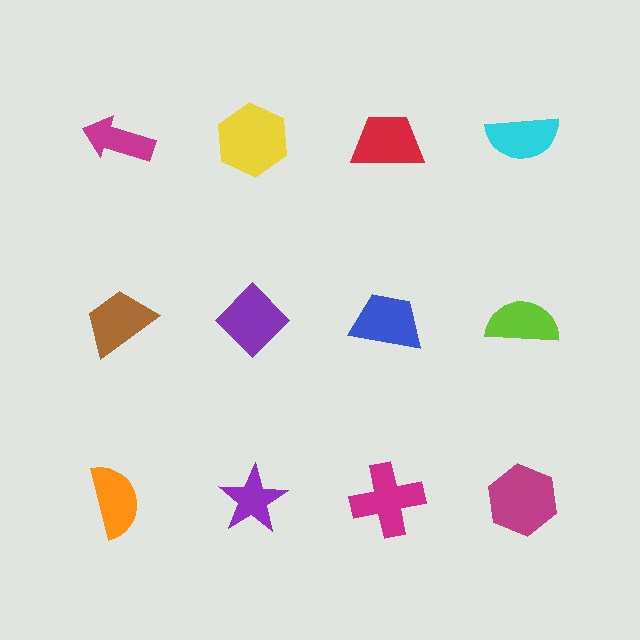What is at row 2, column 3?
A blue trapezoid.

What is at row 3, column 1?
An orange semicircle.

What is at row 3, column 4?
A magenta hexagon.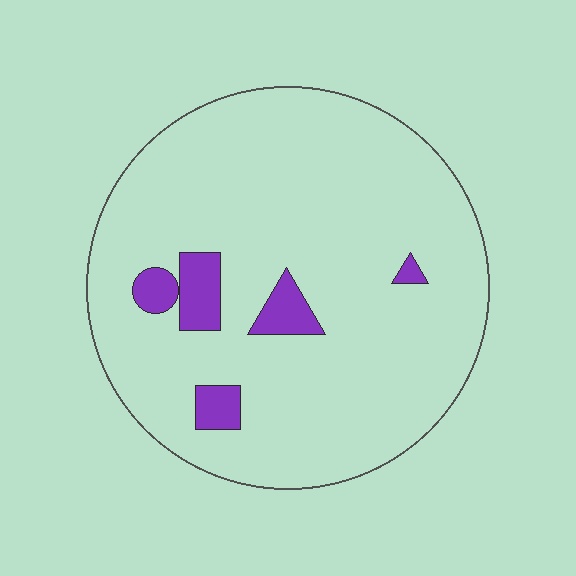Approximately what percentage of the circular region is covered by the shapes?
Approximately 10%.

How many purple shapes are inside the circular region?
5.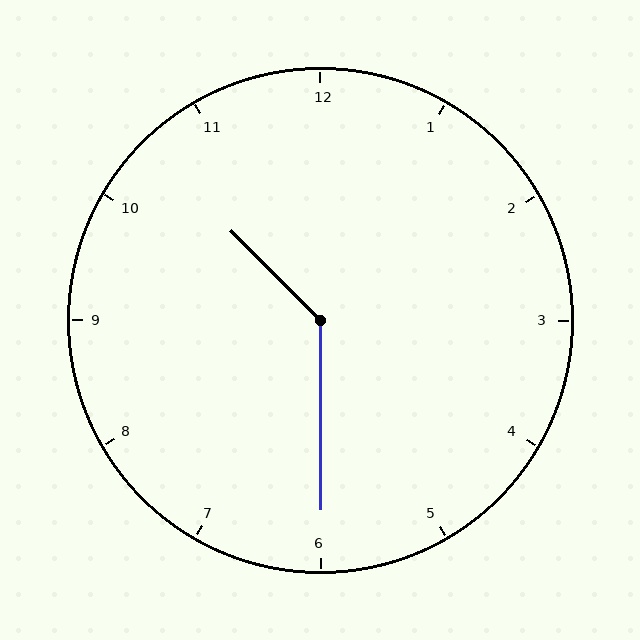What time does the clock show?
10:30.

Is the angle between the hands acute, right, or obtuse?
It is obtuse.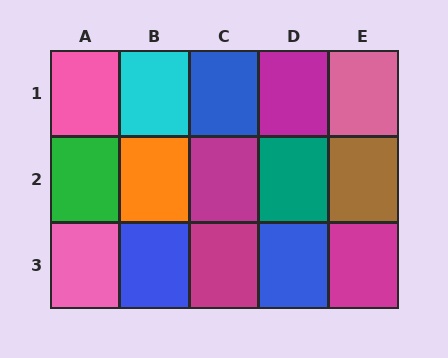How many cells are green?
1 cell is green.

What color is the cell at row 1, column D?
Magenta.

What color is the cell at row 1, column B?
Cyan.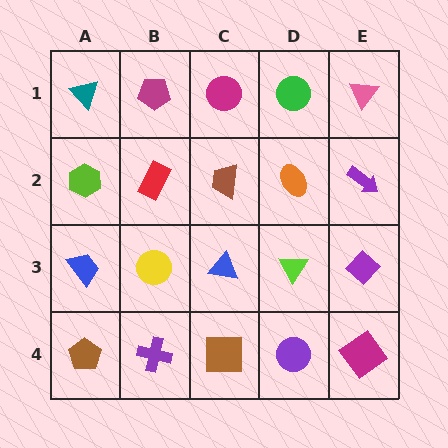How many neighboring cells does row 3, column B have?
4.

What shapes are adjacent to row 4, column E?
A purple diamond (row 3, column E), a purple circle (row 4, column D).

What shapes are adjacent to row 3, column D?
An orange ellipse (row 2, column D), a purple circle (row 4, column D), a blue triangle (row 3, column C), a purple diamond (row 3, column E).